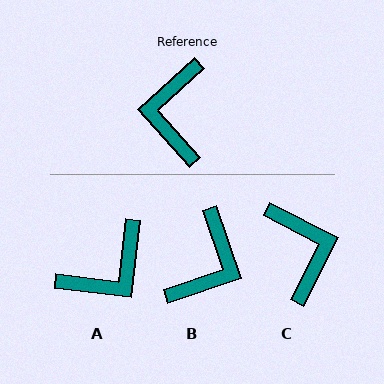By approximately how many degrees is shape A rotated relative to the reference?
Approximately 131 degrees counter-clockwise.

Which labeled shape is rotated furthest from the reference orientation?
C, about 159 degrees away.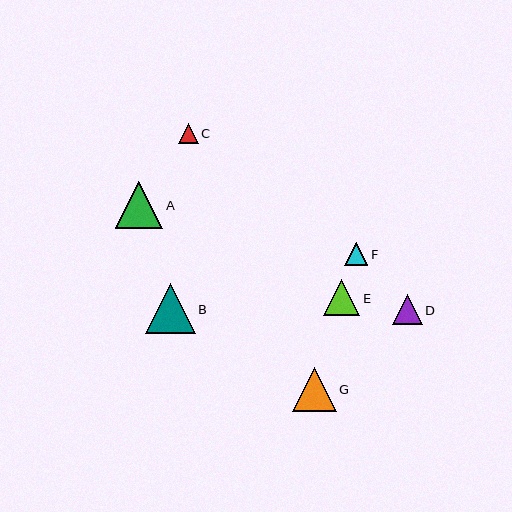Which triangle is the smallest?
Triangle C is the smallest with a size of approximately 20 pixels.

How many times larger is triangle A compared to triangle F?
Triangle A is approximately 2.1 times the size of triangle F.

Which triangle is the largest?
Triangle B is the largest with a size of approximately 50 pixels.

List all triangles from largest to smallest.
From largest to smallest: B, A, G, E, D, F, C.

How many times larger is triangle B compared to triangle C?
Triangle B is approximately 2.5 times the size of triangle C.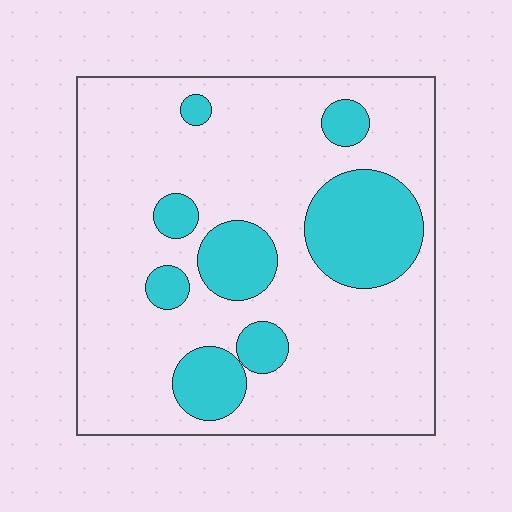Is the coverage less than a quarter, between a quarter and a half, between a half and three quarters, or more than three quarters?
Less than a quarter.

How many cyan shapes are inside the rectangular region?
8.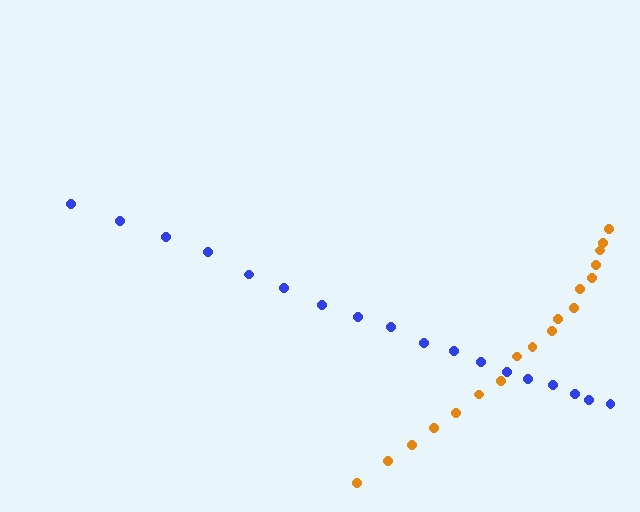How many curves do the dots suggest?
There are 2 distinct paths.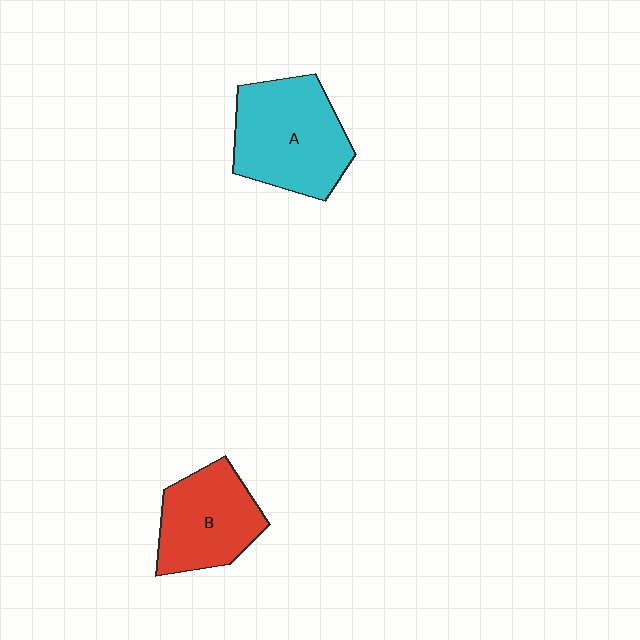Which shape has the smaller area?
Shape B (red).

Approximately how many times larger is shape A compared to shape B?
Approximately 1.3 times.